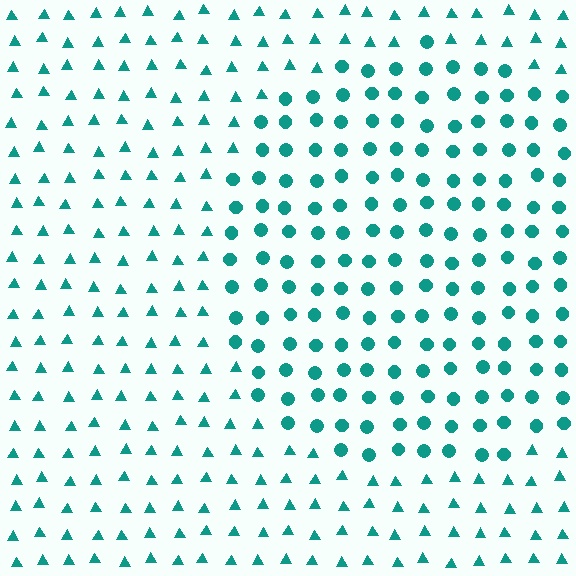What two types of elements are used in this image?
The image uses circles inside the circle region and triangles outside it.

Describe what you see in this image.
The image is filled with small teal elements arranged in a uniform grid. A circle-shaped region contains circles, while the surrounding area contains triangles. The boundary is defined purely by the change in element shape.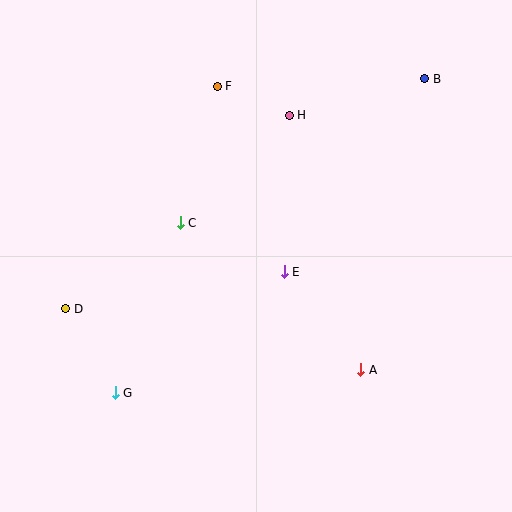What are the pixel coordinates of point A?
Point A is at (361, 370).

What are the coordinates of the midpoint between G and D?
The midpoint between G and D is at (90, 351).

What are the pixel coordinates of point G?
Point G is at (115, 393).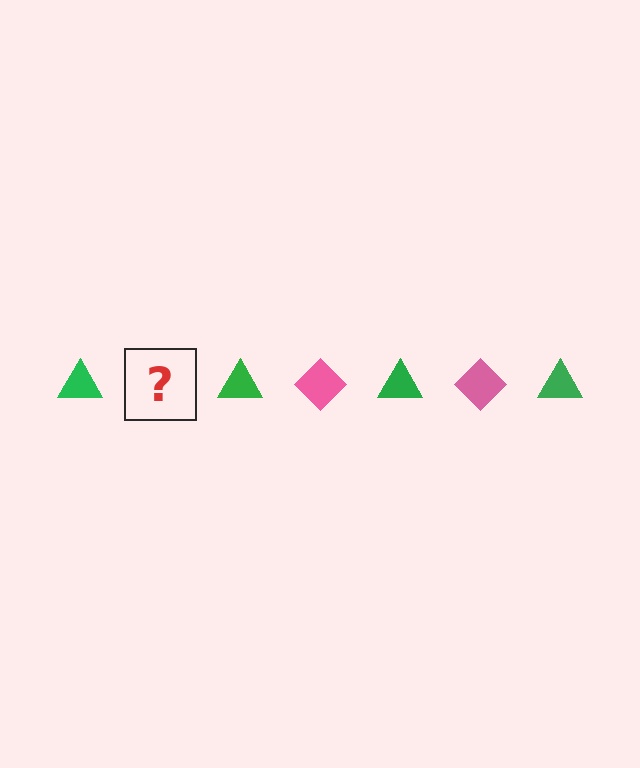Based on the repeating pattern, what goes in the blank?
The blank should be a pink diamond.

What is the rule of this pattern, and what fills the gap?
The rule is that the pattern alternates between green triangle and pink diamond. The gap should be filled with a pink diamond.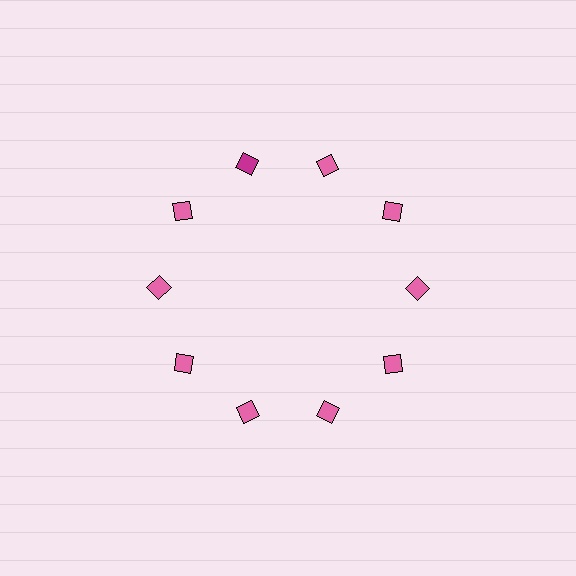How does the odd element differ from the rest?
It has a different color: magenta instead of pink.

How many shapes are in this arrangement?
There are 10 shapes arranged in a ring pattern.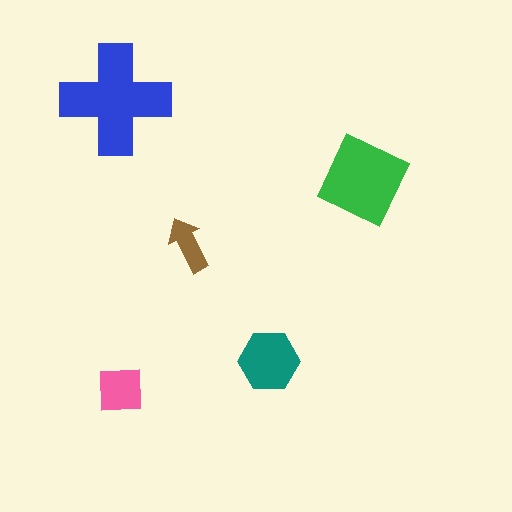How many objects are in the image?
There are 5 objects in the image.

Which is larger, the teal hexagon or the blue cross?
The blue cross.